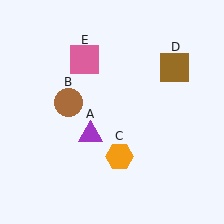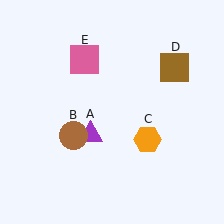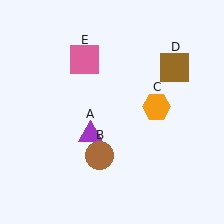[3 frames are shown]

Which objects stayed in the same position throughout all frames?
Purple triangle (object A) and brown square (object D) and pink square (object E) remained stationary.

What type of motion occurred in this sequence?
The brown circle (object B), orange hexagon (object C) rotated counterclockwise around the center of the scene.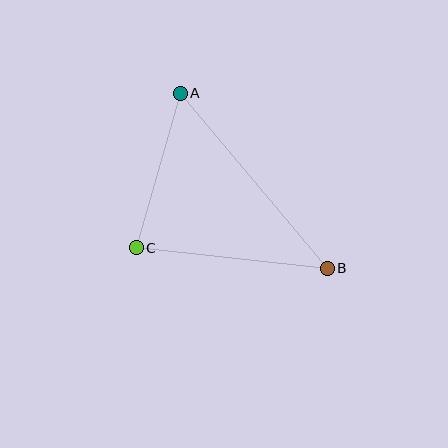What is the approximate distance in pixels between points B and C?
The distance between B and C is approximately 192 pixels.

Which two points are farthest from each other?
Points A and B are farthest from each other.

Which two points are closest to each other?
Points A and C are closest to each other.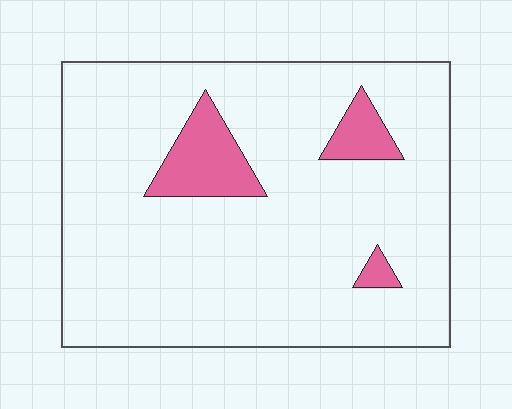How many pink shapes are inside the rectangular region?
3.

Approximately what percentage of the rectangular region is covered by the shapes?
Approximately 10%.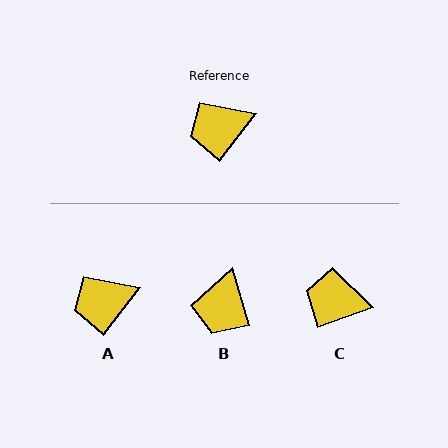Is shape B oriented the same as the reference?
No, it is off by about 53 degrees.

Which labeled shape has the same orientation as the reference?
A.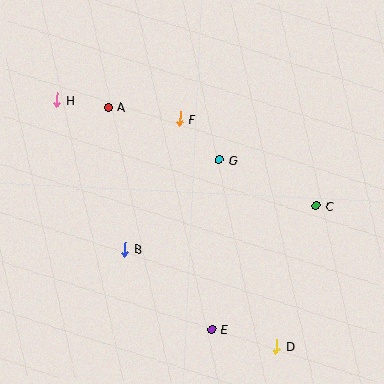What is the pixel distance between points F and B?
The distance between F and B is 141 pixels.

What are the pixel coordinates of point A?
Point A is at (108, 107).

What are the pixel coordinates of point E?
Point E is at (211, 329).